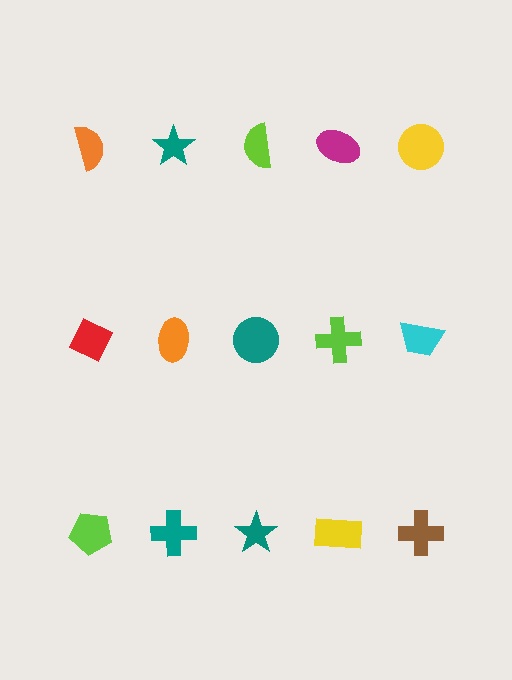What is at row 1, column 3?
A lime semicircle.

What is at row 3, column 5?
A brown cross.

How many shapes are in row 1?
5 shapes.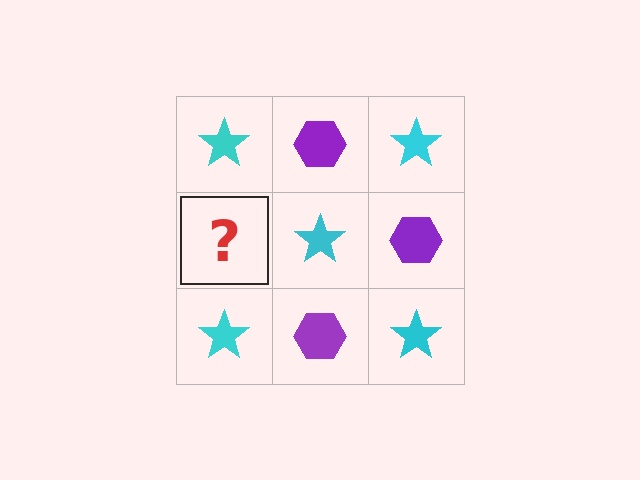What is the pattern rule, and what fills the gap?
The rule is that it alternates cyan star and purple hexagon in a checkerboard pattern. The gap should be filled with a purple hexagon.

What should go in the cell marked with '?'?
The missing cell should contain a purple hexagon.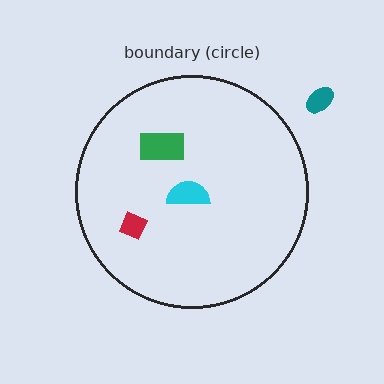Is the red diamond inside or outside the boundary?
Inside.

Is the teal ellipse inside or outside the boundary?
Outside.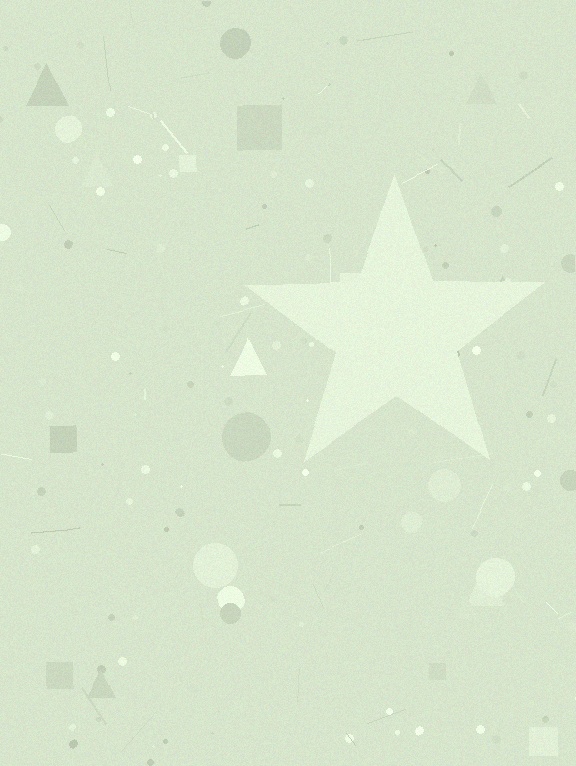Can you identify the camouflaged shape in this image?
The camouflaged shape is a star.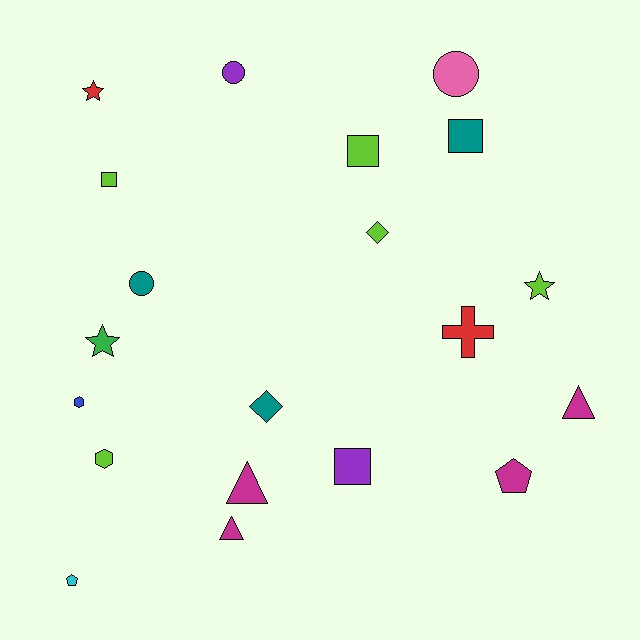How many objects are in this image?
There are 20 objects.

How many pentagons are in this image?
There are 2 pentagons.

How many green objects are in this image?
There is 1 green object.